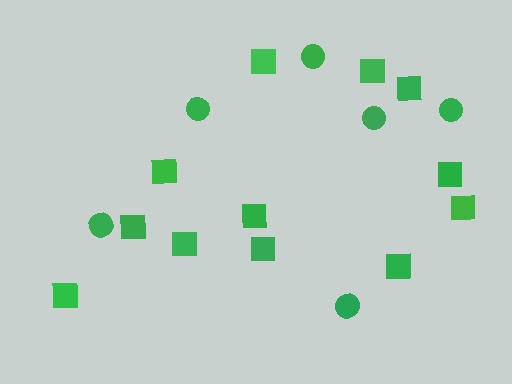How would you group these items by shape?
There are 2 groups: one group of squares (12) and one group of circles (6).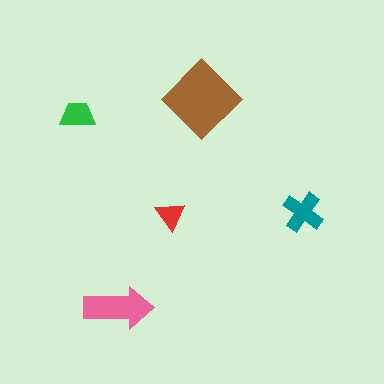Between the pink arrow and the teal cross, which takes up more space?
The pink arrow.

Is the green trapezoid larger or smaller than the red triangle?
Larger.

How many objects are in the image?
There are 5 objects in the image.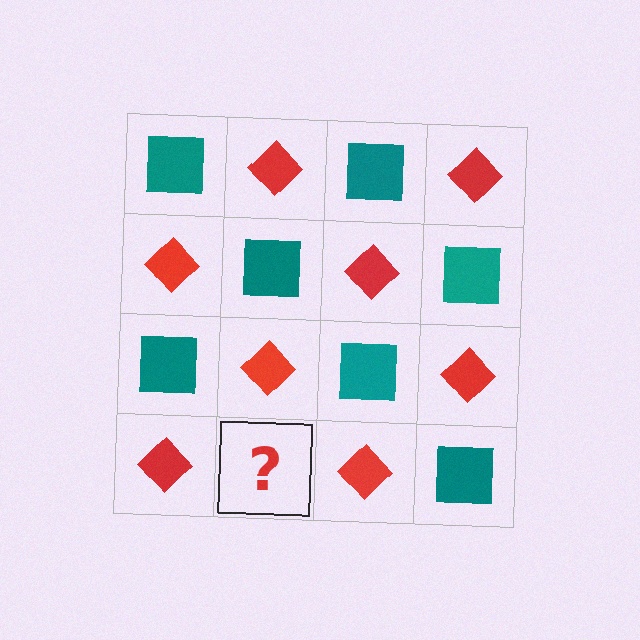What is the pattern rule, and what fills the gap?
The rule is that it alternates teal square and red diamond in a checkerboard pattern. The gap should be filled with a teal square.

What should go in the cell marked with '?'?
The missing cell should contain a teal square.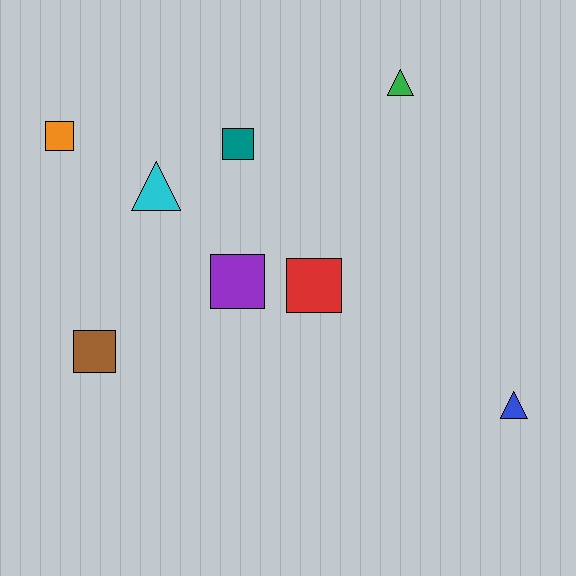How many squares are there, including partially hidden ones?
There are 5 squares.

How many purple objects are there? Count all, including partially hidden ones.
There is 1 purple object.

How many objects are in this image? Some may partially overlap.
There are 8 objects.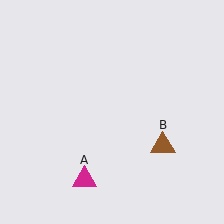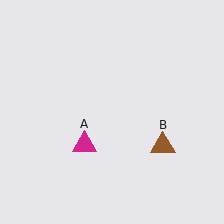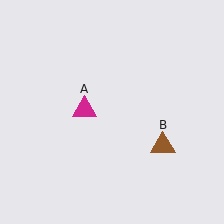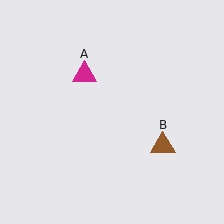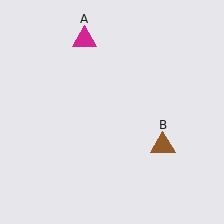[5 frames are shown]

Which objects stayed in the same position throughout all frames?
Brown triangle (object B) remained stationary.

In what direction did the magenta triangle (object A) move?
The magenta triangle (object A) moved up.